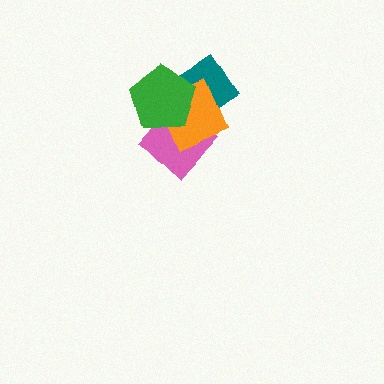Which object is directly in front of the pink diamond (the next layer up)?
The orange diamond is directly in front of the pink diamond.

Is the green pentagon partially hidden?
No, no other shape covers it.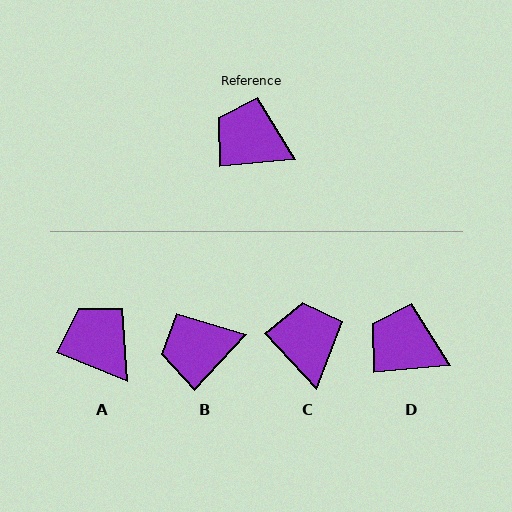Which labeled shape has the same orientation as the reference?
D.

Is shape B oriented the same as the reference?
No, it is off by about 42 degrees.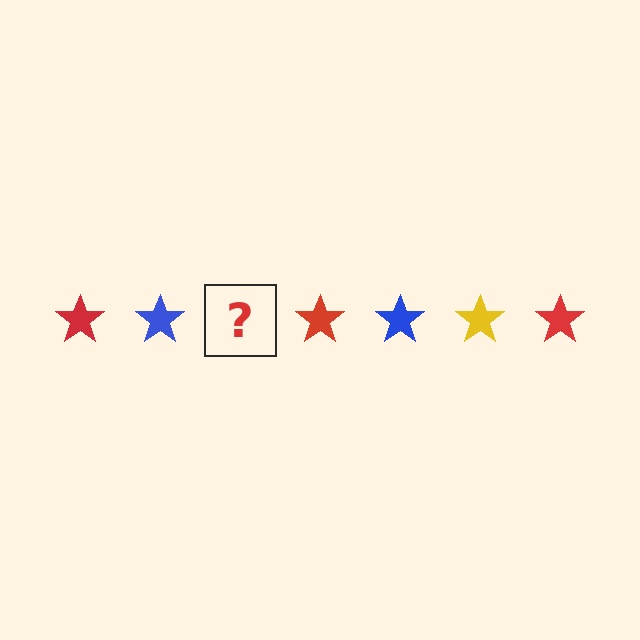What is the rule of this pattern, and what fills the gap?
The rule is that the pattern cycles through red, blue, yellow stars. The gap should be filled with a yellow star.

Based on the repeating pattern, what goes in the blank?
The blank should be a yellow star.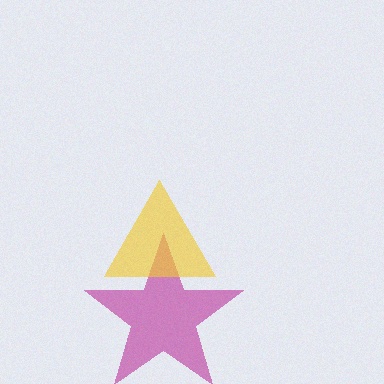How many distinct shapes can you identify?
There are 2 distinct shapes: a magenta star, a yellow triangle.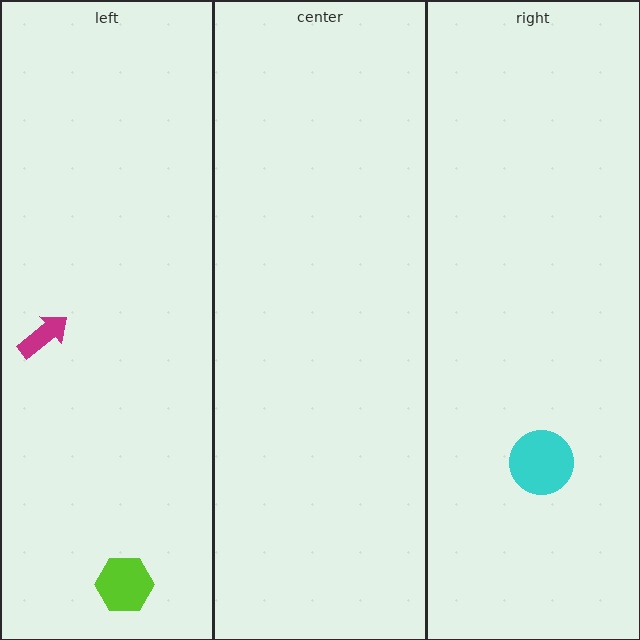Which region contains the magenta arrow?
The left region.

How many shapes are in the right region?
1.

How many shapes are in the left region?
2.